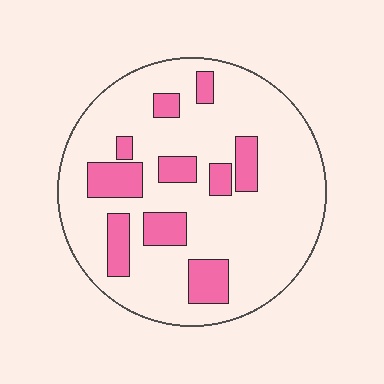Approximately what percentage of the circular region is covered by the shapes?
Approximately 20%.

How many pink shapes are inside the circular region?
10.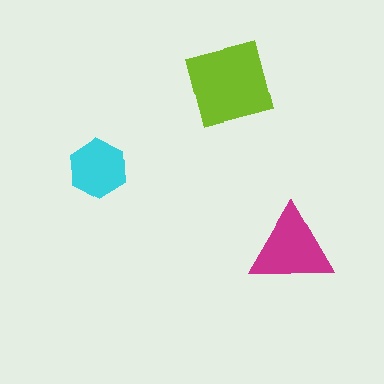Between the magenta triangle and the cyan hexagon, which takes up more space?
The magenta triangle.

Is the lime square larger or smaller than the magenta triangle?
Larger.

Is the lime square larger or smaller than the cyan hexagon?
Larger.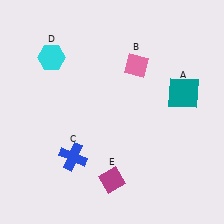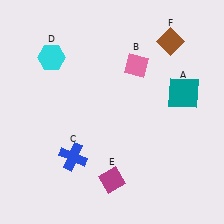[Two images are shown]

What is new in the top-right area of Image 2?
A brown diamond (F) was added in the top-right area of Image 2.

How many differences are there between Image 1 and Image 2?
There is 1 difference between the two images.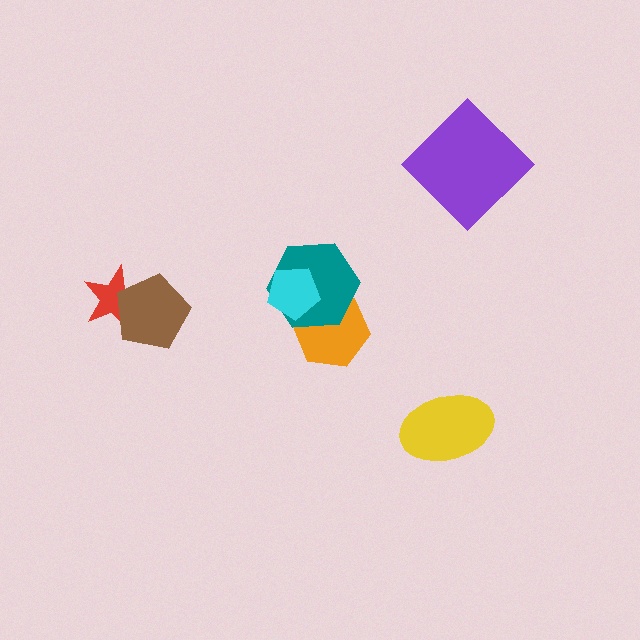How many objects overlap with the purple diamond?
0 objects overlap with the purple diamond.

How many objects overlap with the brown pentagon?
1 object overlaps with the brown pentagon.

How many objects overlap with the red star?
1 object overlaps with the red star.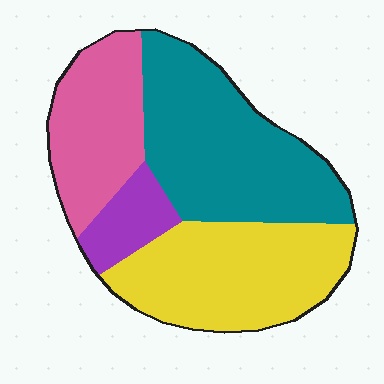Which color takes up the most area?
Teal, at roughly 35%.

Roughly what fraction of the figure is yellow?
Yellow covers 32% of the figure.